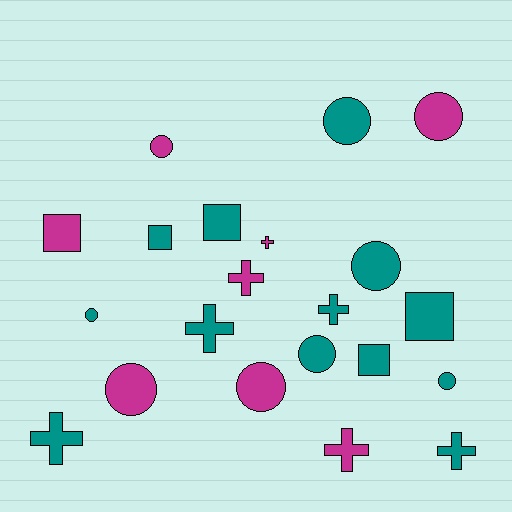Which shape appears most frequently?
Circle, with 9 objects.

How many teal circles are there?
There are 5 teal circles.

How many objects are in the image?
There are 21 objects.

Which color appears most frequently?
Teal, with 13 objects.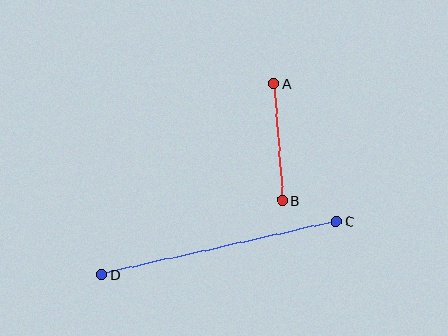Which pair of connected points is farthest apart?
Points C and D are farthest apart.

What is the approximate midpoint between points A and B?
The midpoint is at approximately (278, 142) pixels.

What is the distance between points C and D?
The distance is approximately 240 pixels.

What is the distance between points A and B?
The distance is approximately 117 pixels.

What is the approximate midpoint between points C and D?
The midpoint is at approximately (219, 248) pixels.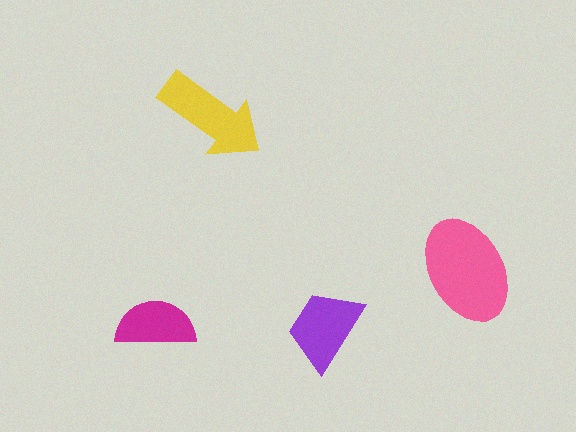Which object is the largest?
The pink ellipse.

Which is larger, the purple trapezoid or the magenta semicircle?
The purple trapezoid.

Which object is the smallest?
The magenta semicircle.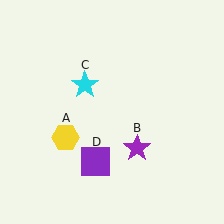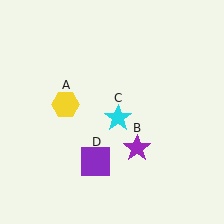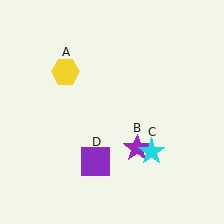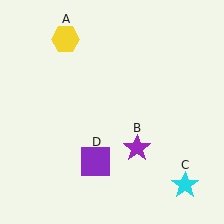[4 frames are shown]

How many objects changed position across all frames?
2 objects changed position: yellow hexagon (object A), cyan star (object C).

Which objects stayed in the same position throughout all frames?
Purple star (object B) and purple square (object D) remained stationary.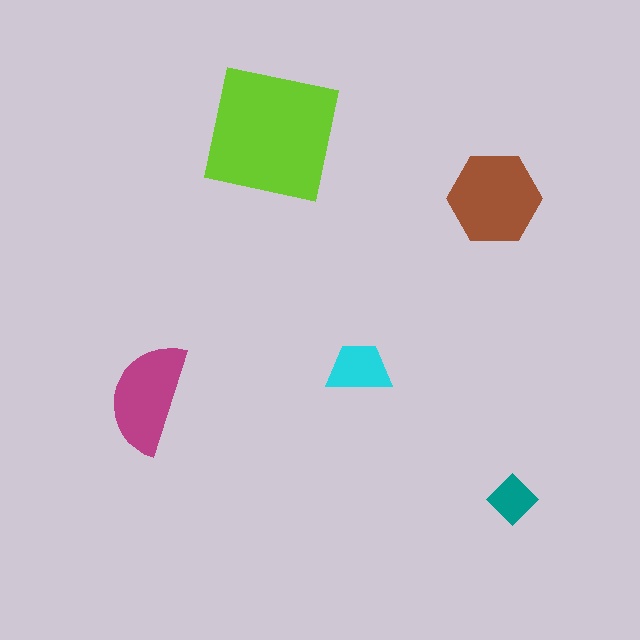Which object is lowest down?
The teal diamond is bottommost.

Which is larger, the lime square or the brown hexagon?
The lime square.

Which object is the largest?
The lime square.